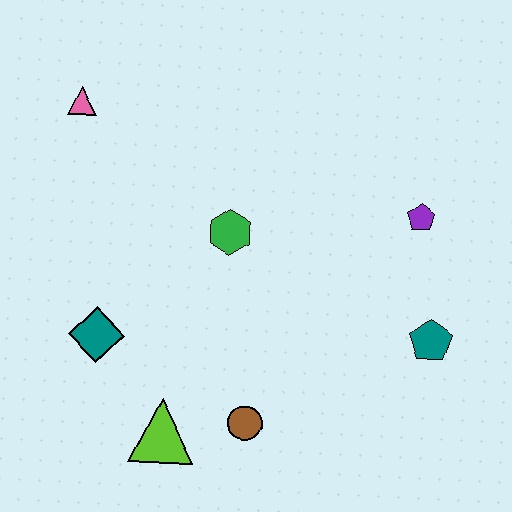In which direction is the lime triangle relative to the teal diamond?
The lime triangle is below the teal diamond.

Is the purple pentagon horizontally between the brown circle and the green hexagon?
No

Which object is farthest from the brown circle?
The pink triangle is farthest from the brown circle.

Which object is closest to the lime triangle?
The brown circle is closest to the lime triangle.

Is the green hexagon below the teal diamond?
No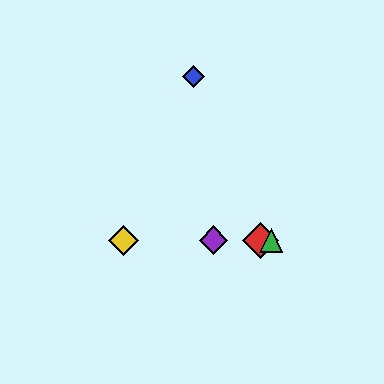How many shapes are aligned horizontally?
4 shapes (the red diamond, the green triangle, the yellow diamond, the purple diamond) are aligned horizontally.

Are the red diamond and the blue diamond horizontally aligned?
No, the red diamond is at y≈240 and the blue diamond is at y≈77.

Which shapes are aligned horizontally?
The red diamond, the green triangle, the yellow diamond, the purple diamond are aligned horizontally.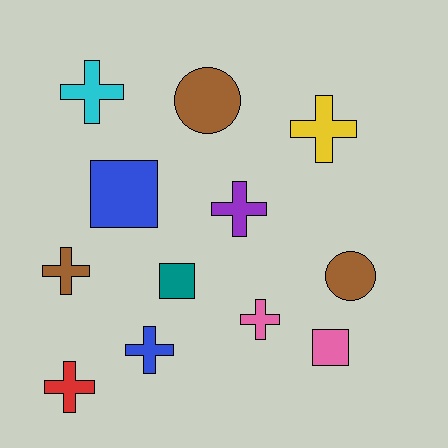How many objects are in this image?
There are 12 objects.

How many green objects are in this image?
There are no green objects.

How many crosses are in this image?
There are 7 crosses.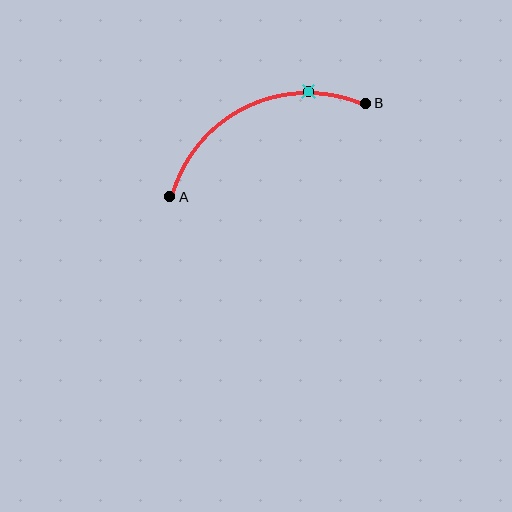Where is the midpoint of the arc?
The arc midpoint is the point on the curve farthest from the straight line joining A and B. It sits above that line.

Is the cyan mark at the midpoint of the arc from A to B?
No. The cyan mark lies on the arc but is closer to endpoint B. The arc midpoint would be at the point on the curve equidistant along the arc from both A and B.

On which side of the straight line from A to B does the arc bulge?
The arc bulges above the straight line connecting A and B.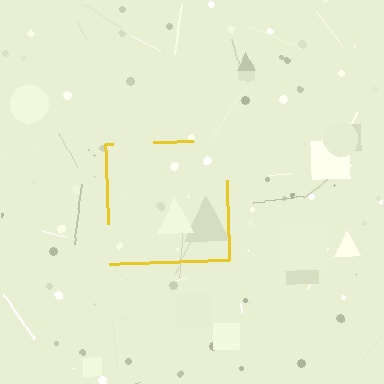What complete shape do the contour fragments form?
The contour fragments form a square.